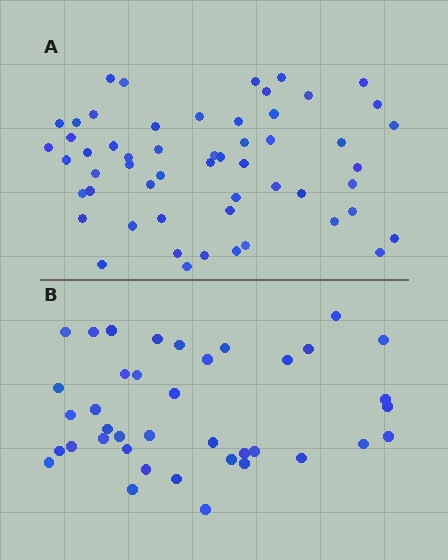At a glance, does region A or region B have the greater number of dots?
Region A (the top region) has more dots.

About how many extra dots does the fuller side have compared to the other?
Region A has approximately 15 more dots than region B.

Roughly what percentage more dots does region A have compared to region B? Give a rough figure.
About 40% more.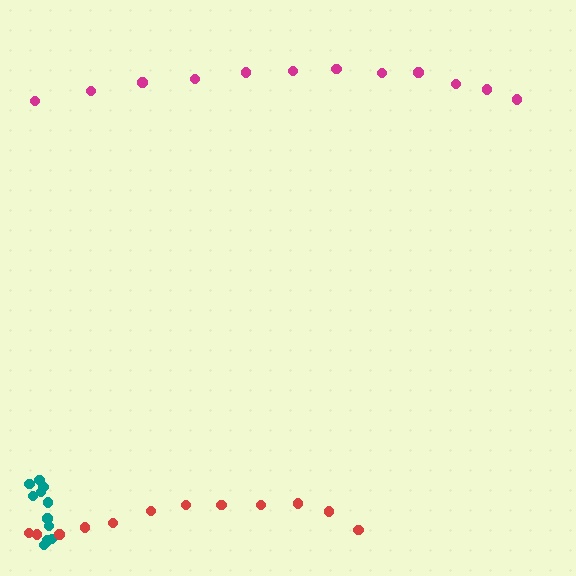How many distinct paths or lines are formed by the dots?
There are 3 distinct paths.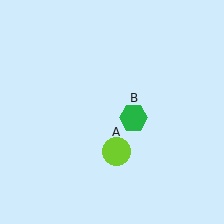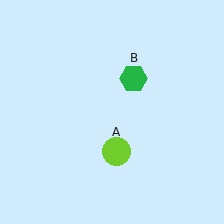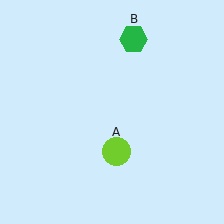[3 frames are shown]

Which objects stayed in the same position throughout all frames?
Lime circle (object A) remained stationary.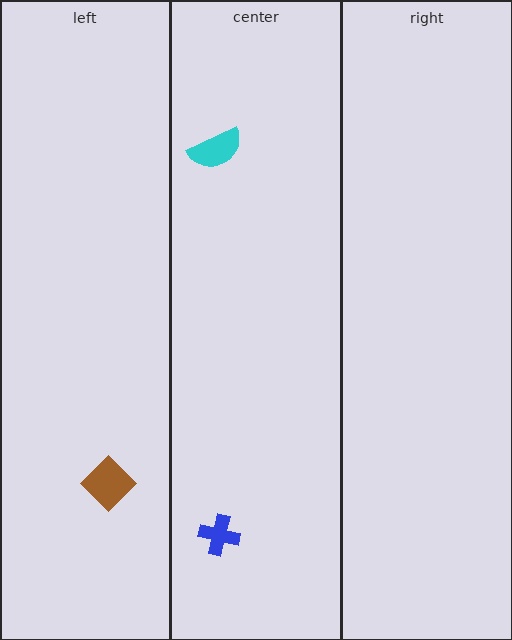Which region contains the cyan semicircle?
The center region.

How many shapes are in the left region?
1.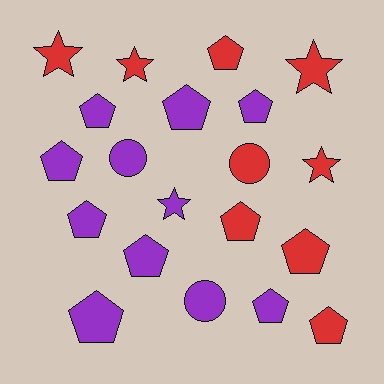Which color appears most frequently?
Purple, with 11 objects.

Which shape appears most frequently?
Pentagon, with 12 objects.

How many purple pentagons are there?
There are 8 purple pentagons.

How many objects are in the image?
There are 20 objects.